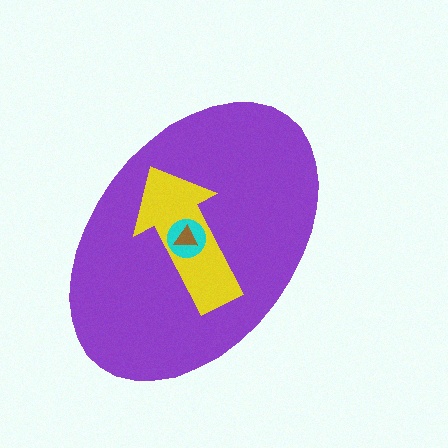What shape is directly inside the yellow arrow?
The cyan circle.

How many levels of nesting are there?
4.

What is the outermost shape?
The purple ellipse.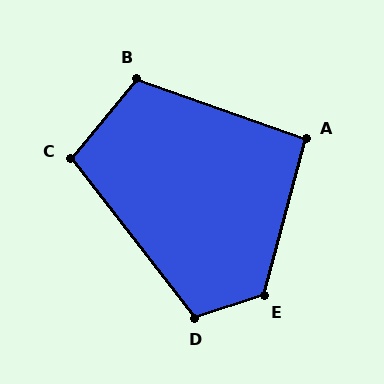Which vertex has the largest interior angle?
E, at approximately 123 degrees.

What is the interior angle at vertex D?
Approximately 110 degrees (obtuse).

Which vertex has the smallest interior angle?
A, at approximately 95 degrees.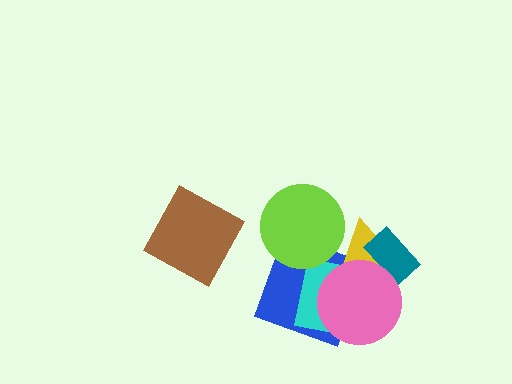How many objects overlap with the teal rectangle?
2 objects overlap with the teal rectangle.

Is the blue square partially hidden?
Yes, it is partially covered by another shape.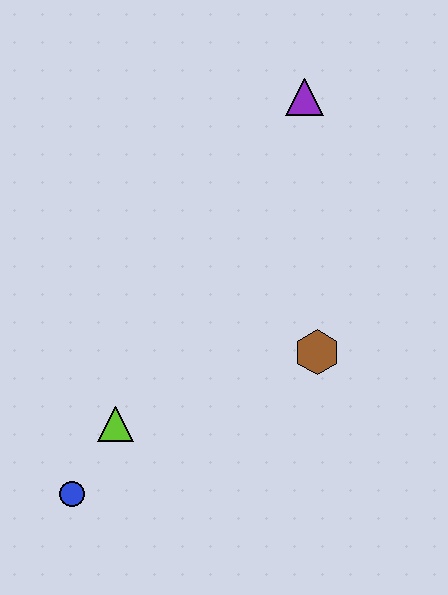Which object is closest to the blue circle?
The lime triangle is closest to the blue circle.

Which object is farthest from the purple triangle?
The blue circle is farthest from the purple triangle.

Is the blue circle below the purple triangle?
Yes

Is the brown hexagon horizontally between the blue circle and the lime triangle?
No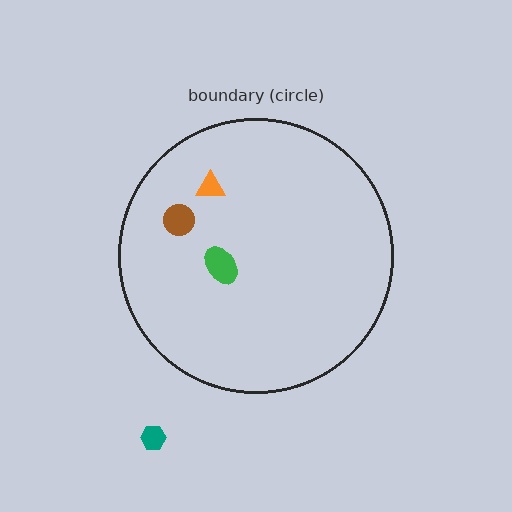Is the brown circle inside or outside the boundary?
Inside.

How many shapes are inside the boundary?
3 inside, 1 outside.